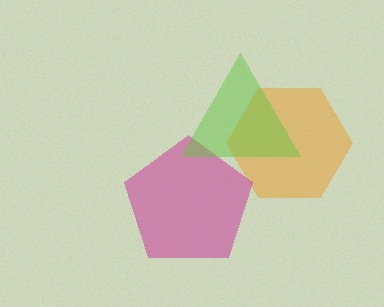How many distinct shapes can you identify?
There are 3 distinct shapes: an orange hexagon, a magenta pentagon, a lime triangle.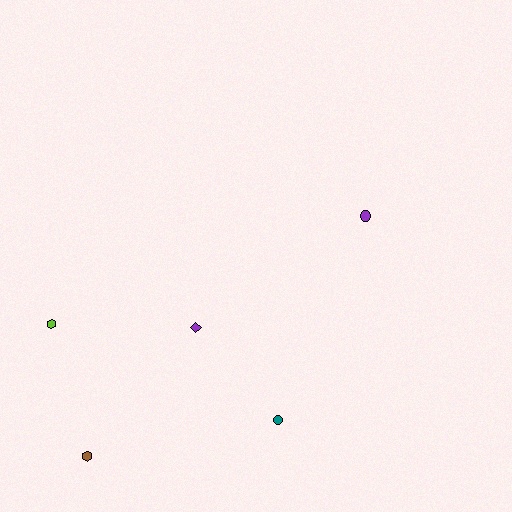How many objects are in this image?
There are 5 objects.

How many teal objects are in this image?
There is 1 teal object.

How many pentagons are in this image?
There are no pentagons.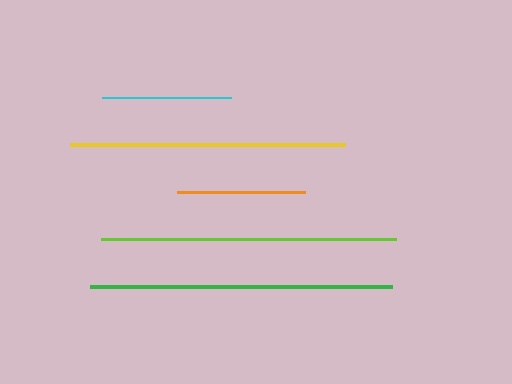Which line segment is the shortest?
The orange line is the shortest at approximately 129 pixels.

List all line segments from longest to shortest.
From longest to shortest: green, lime, yellow, cyan, orange.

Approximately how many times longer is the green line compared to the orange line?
The green line is approximately 2.3 times the length of the orange line.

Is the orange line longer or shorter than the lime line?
The lime line is longer than the orange line.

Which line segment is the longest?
The green line is the longest at approximately 302 pixels.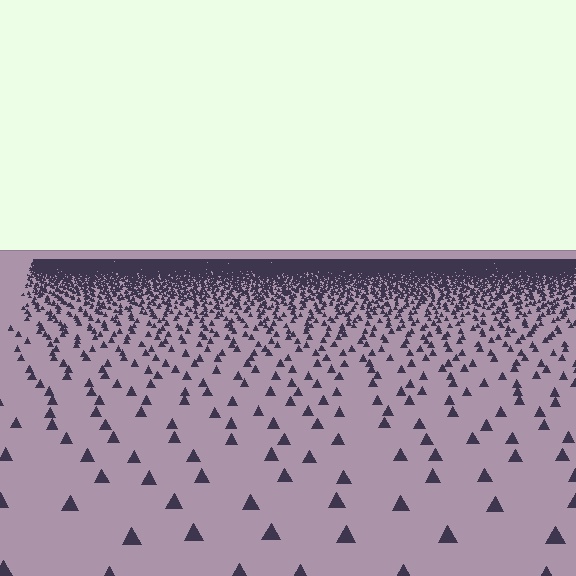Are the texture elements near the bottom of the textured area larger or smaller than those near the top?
Larger. Near the bottom, elements are closer to the viewer and appear at a bigger on-screen size.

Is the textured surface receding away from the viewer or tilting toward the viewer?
The surface is receding away from the viewer. Texture elements get smaller and denser toward the top.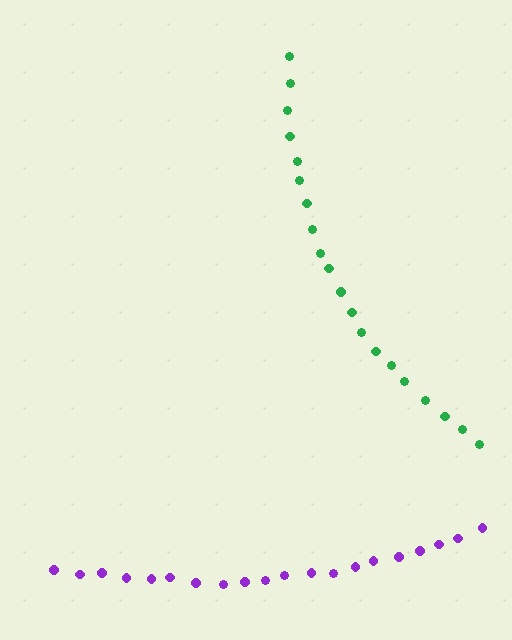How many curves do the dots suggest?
There are 2 distinct paths.